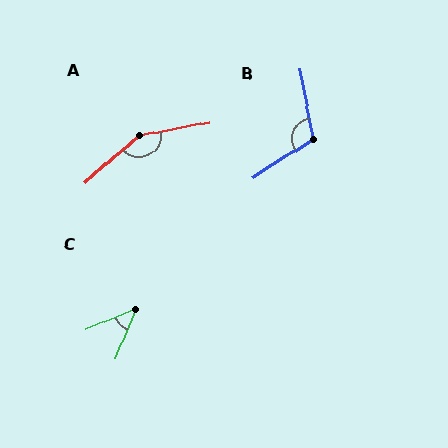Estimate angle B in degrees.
Approximately 112 degrees.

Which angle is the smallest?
C, at approximately 44 degrees.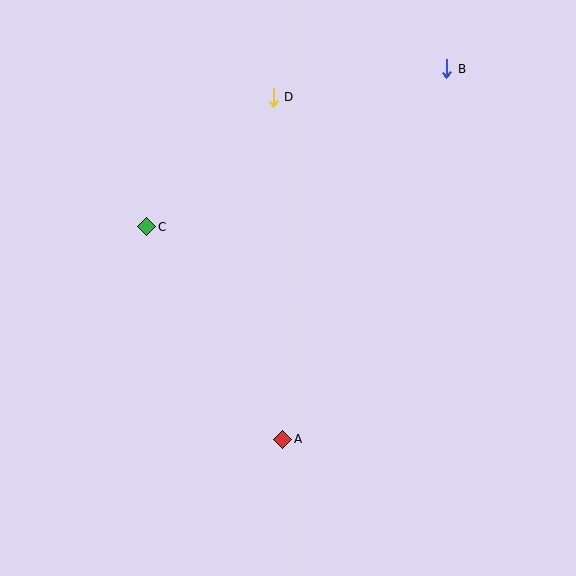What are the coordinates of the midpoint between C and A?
The midpoint between C and A is at (215, 333).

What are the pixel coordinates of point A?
Point A is at (283, 439).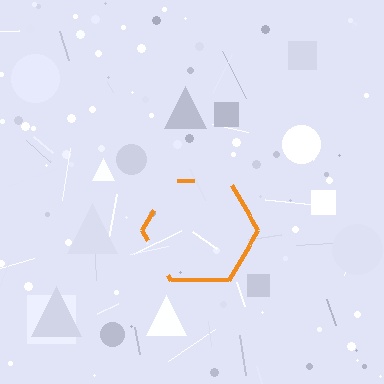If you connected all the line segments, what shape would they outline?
They would outline a hexagon.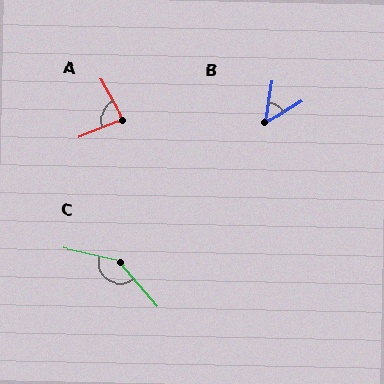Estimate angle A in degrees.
Approximately 83 degrees.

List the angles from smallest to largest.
B (50°), A (83°), C (143°).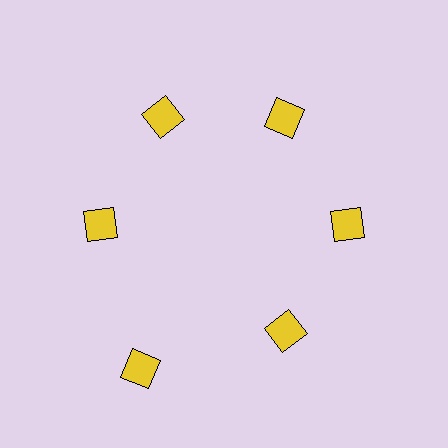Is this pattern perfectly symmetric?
No. The 6 yellow diamonds are arranged in a ring, but one element near the 7 o'clock position is pushed outward from the center, breaking the 6-fold rotational symmetry.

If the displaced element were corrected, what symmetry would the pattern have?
It would have 6-fold rotational symmetry — the pattern would map onto itself every 60 degrees.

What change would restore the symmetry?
The symmetry would be restored by moving it inward, back onto the ring so that all 6 diamonds sit at equal angles and equal distance from the center.